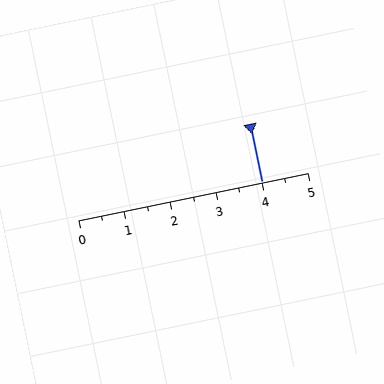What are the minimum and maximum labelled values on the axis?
The axis runs from 0 to 5.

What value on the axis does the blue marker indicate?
The marker indicates approximately 4.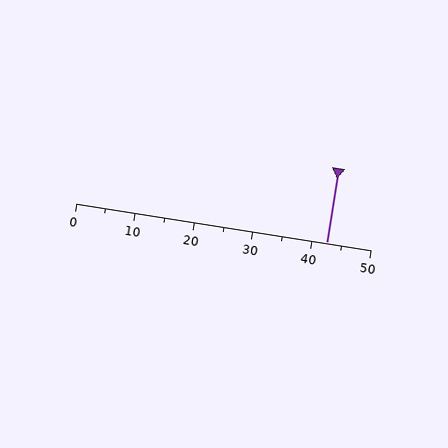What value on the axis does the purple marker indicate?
The marker indicates approximately 42.5.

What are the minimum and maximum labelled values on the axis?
The axis runs from 0 to 50.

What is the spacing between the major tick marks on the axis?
The major ticks are spaced 10 apart.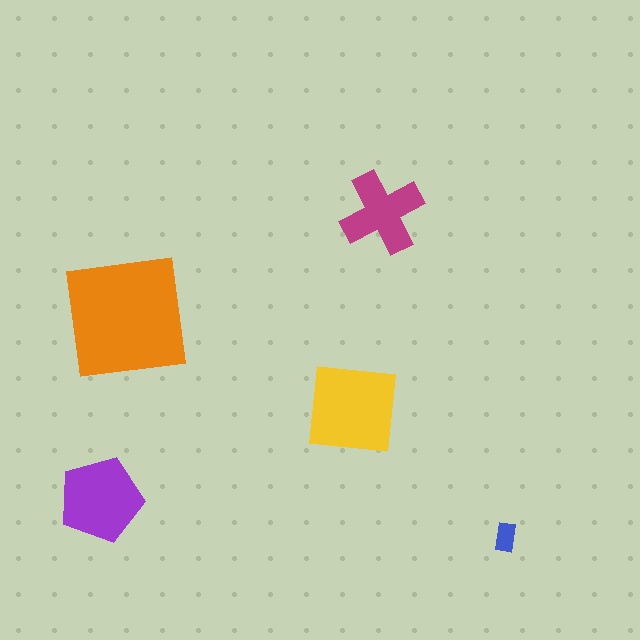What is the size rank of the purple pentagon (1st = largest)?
3rd.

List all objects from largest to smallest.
The orange square, the yellow square, the purple pentagon, the magenta cross, the blue rectangle.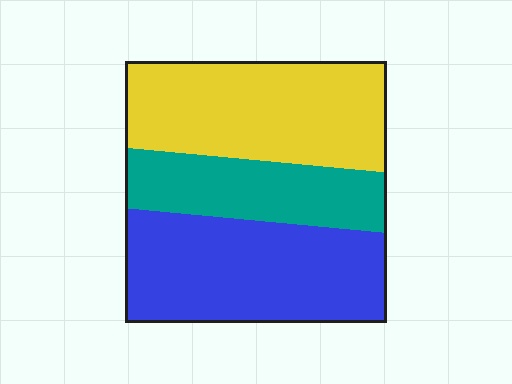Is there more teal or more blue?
Blue.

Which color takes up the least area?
Teal, at roughly 25%.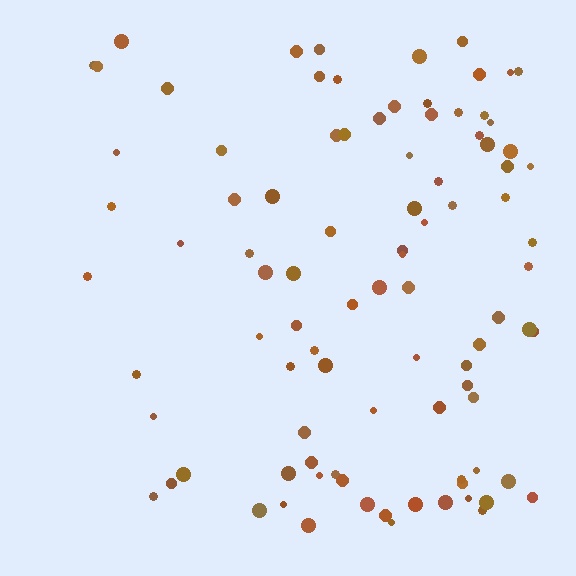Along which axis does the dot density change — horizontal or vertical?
Horizontal.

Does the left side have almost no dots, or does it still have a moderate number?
Still a moderate number, just noticeably fewer than the right.